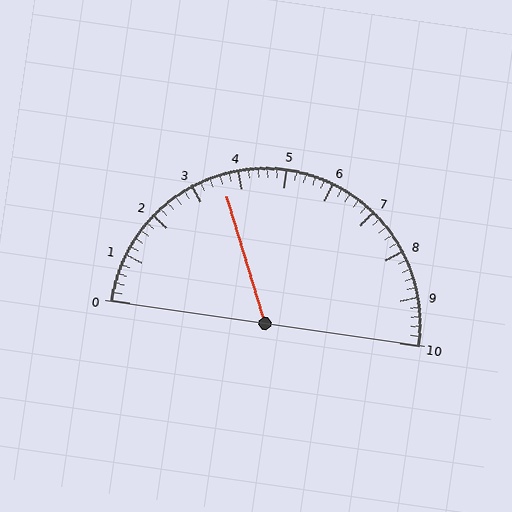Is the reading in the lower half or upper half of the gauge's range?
The reading is in the lower half of the range (0 to 10).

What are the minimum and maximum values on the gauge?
The gauge ranges from 0 to 10.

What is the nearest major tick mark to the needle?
The nearest major tick mark is 4.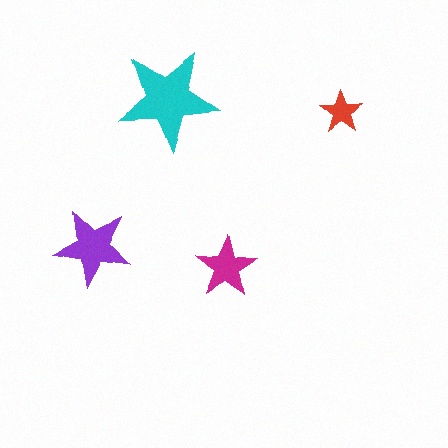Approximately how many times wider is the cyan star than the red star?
About 2.5 times wider.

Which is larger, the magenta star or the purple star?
The purple one.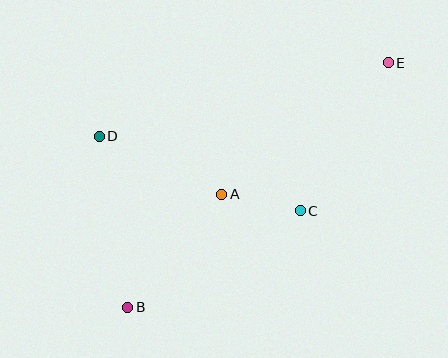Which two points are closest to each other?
Points A and C are closest to each other.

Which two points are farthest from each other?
Points B and E are farthest from each other.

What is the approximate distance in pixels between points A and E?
The distance between A and E is approximately 212 pixels.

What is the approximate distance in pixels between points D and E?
The distance between D and E is approximately 298 pixels.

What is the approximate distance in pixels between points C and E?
The distance between C and E is approximately 172 pixels.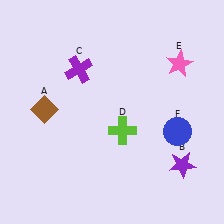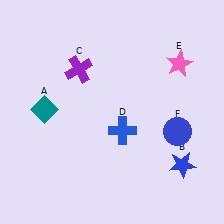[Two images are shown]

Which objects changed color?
A changed from brown to teal. B changed from purple to blue. D changed from lime to blue.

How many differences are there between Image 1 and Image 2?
There are 3 differences between the two images.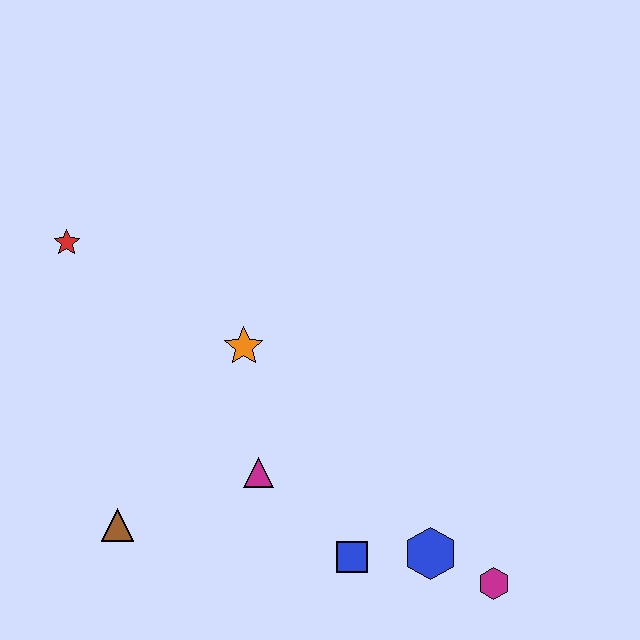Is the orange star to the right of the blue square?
No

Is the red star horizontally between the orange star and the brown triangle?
No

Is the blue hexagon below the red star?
Yes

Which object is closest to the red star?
The orange star is closest to the red star.